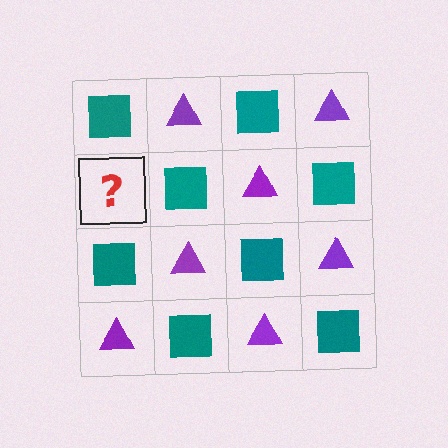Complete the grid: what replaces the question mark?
The question mark should be replaced with a purple triangle.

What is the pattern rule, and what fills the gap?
The rule is that it alternates teal square and purple triangle in a checkerboard pattern. The gap should be filled with a purple triangle.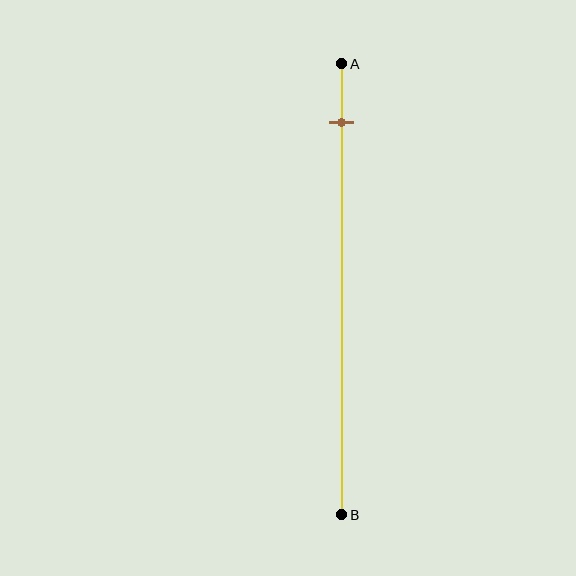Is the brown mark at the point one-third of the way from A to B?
No, the mark is at about 15% from A, not at the 33% one-third point.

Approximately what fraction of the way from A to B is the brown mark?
The brown mark is approximately 15% of the way from A to B.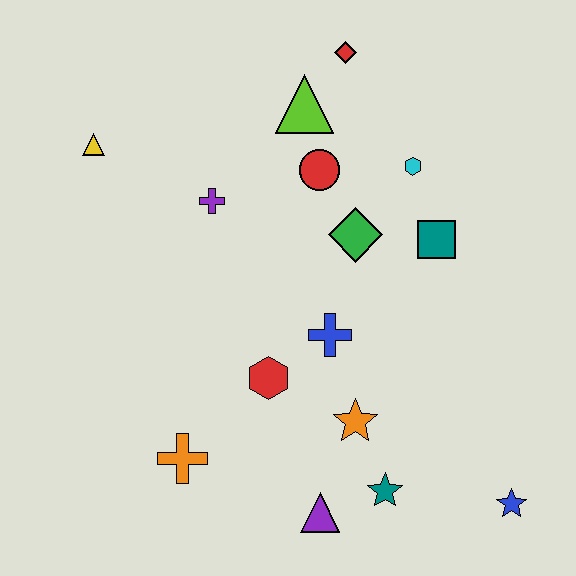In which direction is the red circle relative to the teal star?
The red circle is above the teal star.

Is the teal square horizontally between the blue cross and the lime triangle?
No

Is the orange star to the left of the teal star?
Yes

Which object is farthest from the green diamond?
The blue star is farthest from the green diamond.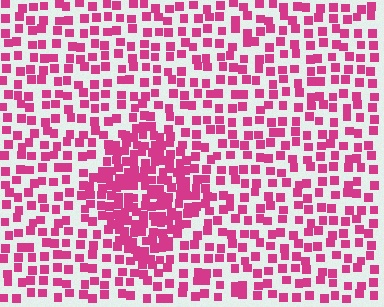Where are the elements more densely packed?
The elements are more densely packed inside the diamond boundary.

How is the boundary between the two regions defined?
The boundary is defined by a change in element density (approximately 2.1x ratio). All elements are the same color, size, and shape.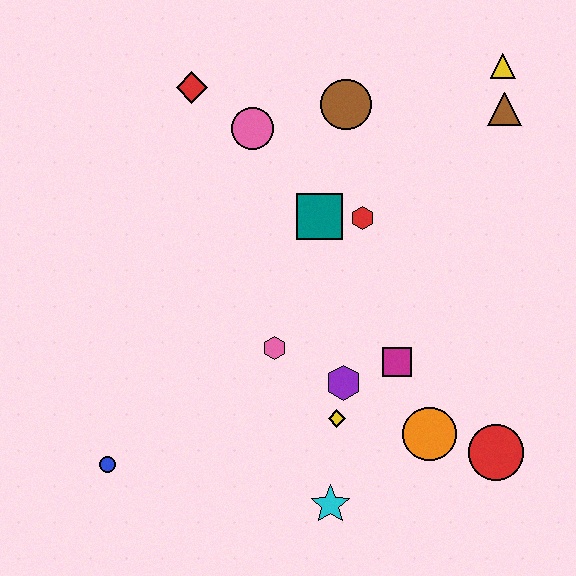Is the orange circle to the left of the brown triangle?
Yes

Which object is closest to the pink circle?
The red diamond is closest to the pink circle.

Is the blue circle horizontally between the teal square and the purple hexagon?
No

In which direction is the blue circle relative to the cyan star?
The blue circle is to the left of the cyan star.